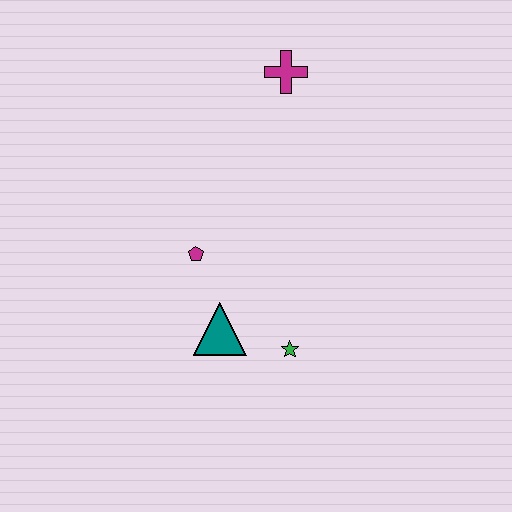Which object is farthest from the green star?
The magenta cross is farthest from the green star.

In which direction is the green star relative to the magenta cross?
The green star is below the magenta cross.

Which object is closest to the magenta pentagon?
The teal triangle is closest to the magenta pentagon.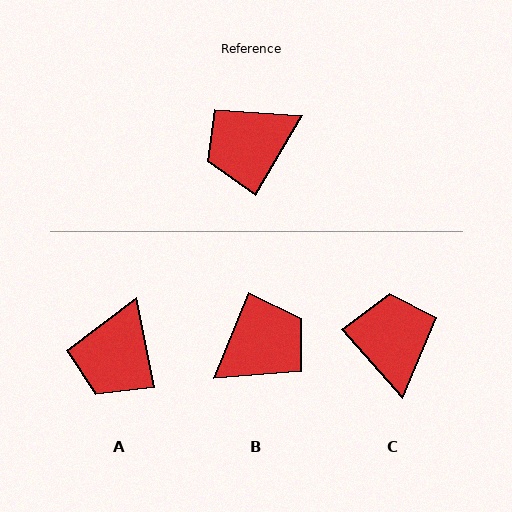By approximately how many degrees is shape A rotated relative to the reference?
Approximately 41 degrees counter-clockwise.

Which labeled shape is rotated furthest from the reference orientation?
B, about 172 degrees away.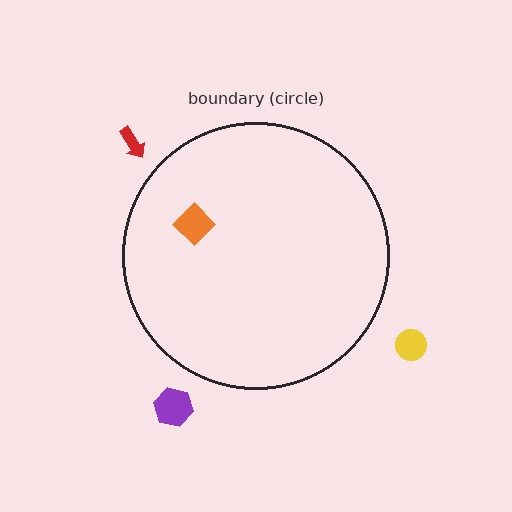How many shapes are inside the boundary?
1 inside, 3 outside.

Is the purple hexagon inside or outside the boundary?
Outside.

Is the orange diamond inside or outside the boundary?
Inside.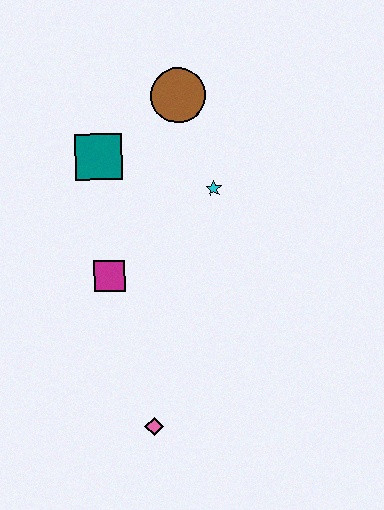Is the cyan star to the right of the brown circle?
Yes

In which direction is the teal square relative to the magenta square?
The teal square is above the magenta square.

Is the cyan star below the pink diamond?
No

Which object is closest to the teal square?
The brown circle is closest to the teal square.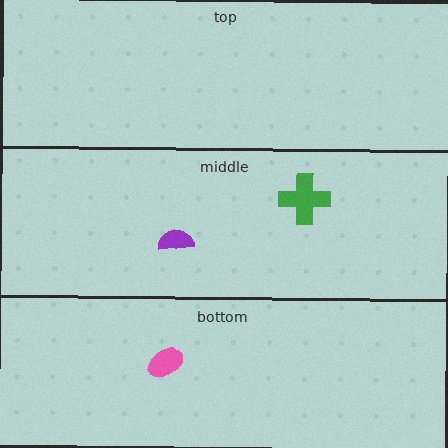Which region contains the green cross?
The middle region.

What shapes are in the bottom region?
The pink ellipse.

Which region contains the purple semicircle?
The middle region.